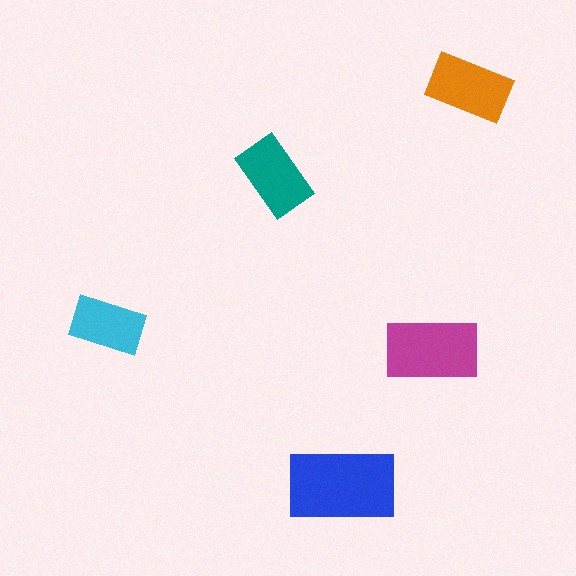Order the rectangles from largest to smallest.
the blue one, the magenta one, the orange one, the teal one, the cyan one.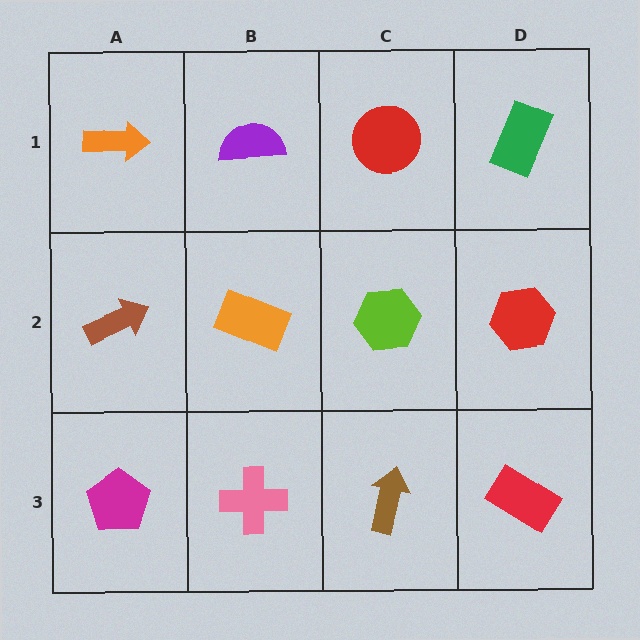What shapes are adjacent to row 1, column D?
A red hexagon (row 2, column D), a red circle (row 1, column C).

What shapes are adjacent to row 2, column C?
A red circle (row 1, column C), a brown arrow (row 3, column C), an orange rectangle (row 2, column B), a red hexagon (row 2, column D).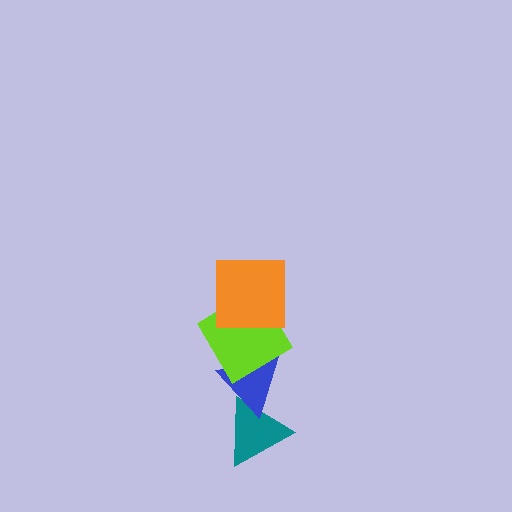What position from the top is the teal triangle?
The teal triangle is 4th from the top.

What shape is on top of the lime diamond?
The orange square is on top of the lime diamond.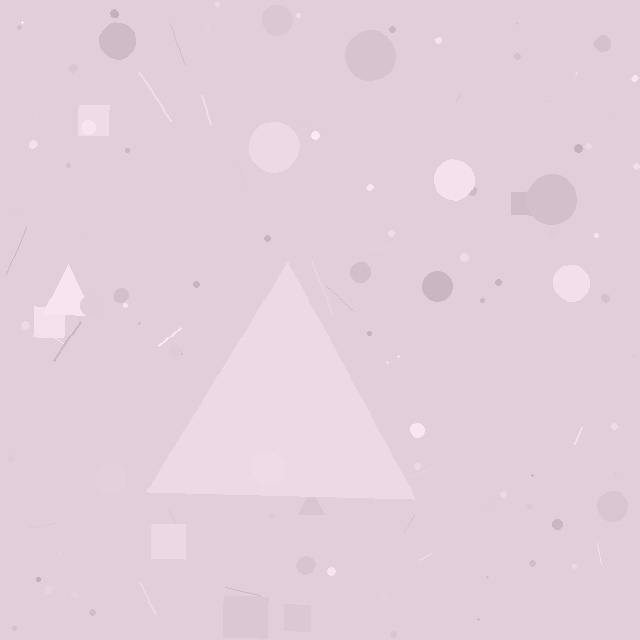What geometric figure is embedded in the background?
A triangle is embedded in the background.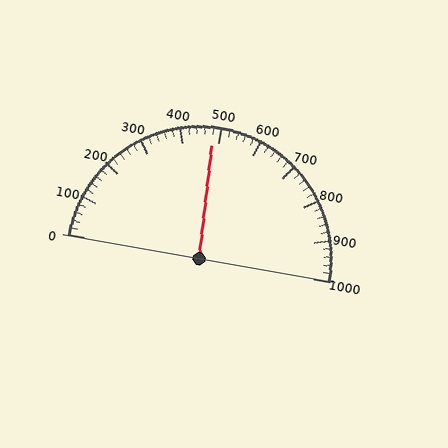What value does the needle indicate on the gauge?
The needle indicates approximately 480.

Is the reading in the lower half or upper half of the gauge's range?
The reading is in the lower half of the range (0 to 1000).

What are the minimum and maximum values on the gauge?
The gauge ranges from 0 to 1000.